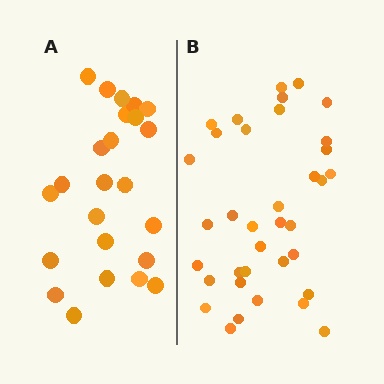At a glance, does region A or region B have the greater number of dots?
Region B (the right region) has more dots.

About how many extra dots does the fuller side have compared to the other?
Region B has roughly 12 or so more dots than region A.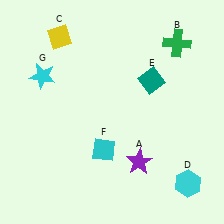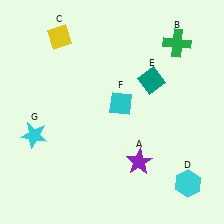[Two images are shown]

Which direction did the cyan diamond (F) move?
The cyan diamond (F) moved up.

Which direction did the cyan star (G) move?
The cyan star (G) moved down.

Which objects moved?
The objects that moved are: the cyan diamond (F), the cyan star (G).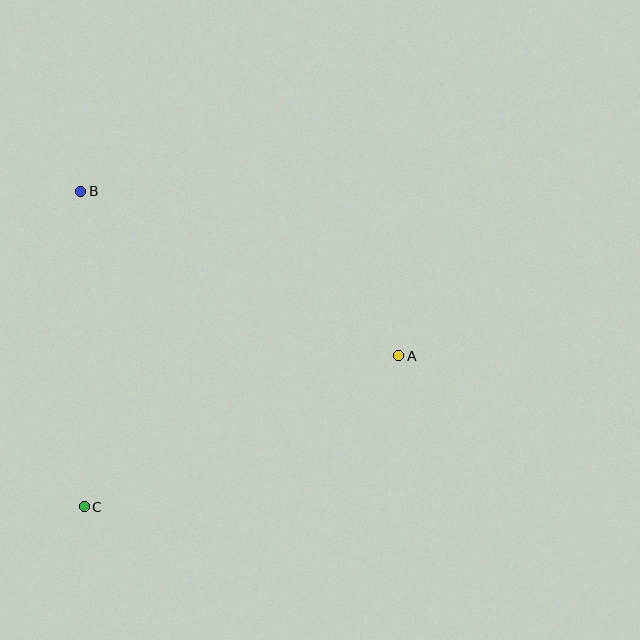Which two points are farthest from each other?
Points A and B are farthest from each other.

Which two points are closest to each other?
Points B and C are closest to each other.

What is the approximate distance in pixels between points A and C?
The distance between A and C is approximately 349 pixels.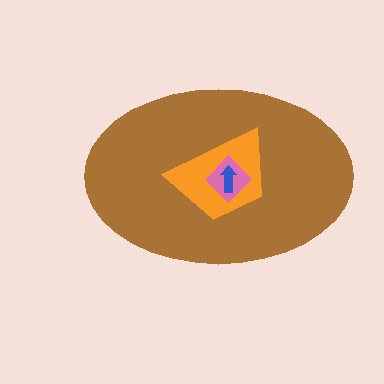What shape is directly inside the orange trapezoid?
The pink diamond.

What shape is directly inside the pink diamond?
The blue arrow.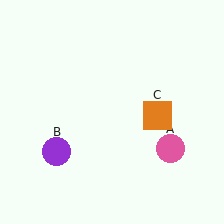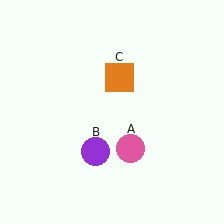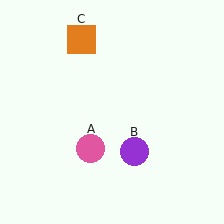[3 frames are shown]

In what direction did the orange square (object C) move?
The orange square (object C) moved up and to the left.